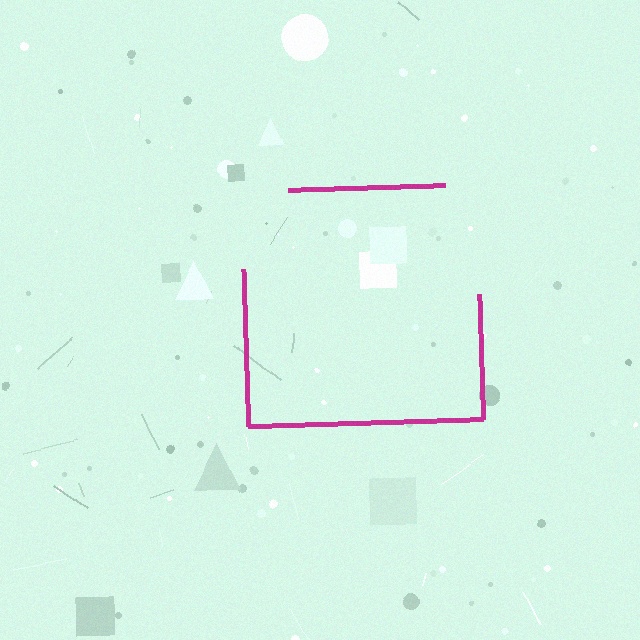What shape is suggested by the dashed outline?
The dashed outline suggests a square.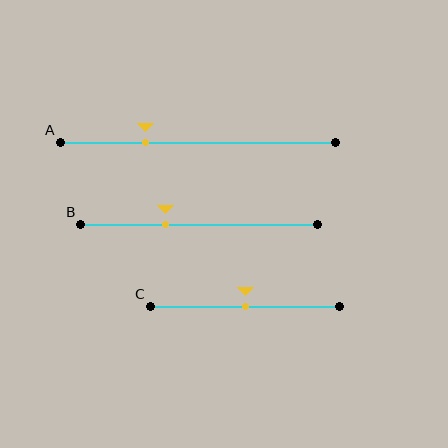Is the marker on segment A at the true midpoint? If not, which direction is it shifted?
No, the marker on segment A is shifted to the left by about 19% of the segment length.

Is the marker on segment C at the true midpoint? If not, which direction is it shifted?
Yes, the marker on segment C is at the true midpoint.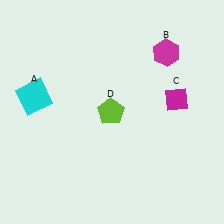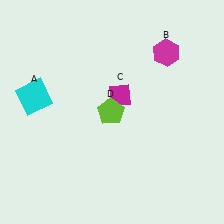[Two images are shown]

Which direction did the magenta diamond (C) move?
The magenta diamond (C) moved left.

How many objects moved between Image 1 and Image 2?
1 object moved between the two images.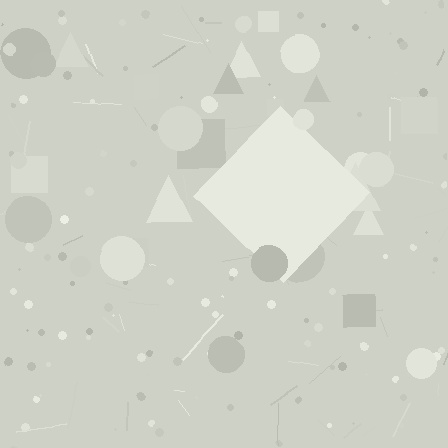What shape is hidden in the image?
A diamond is hidden in the image.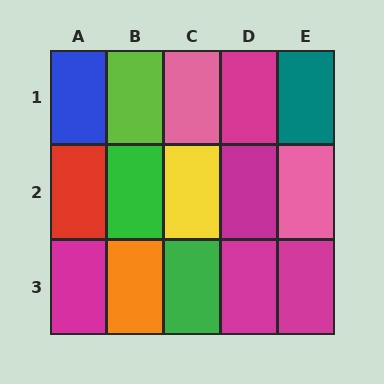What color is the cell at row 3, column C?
Green.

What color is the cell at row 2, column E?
Pink.